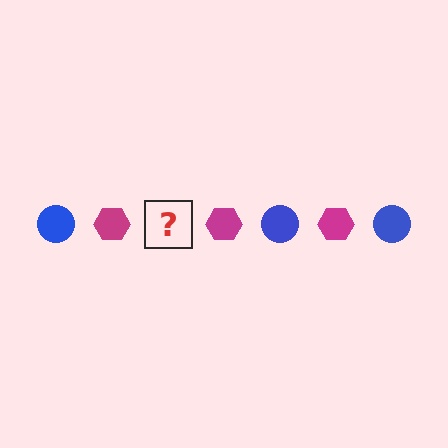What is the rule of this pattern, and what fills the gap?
The rule is that the pattern alternates between blue circle and magenta hexagon. The gap should be filled with a blue circle.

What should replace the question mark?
The question mark should be replaced with a blue circle.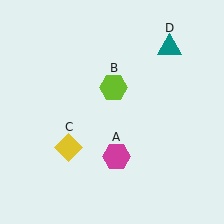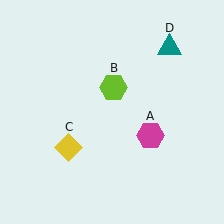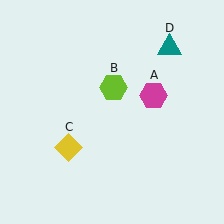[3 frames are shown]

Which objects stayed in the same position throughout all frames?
Lime hexagon (object B) and yellow diamond (object C) and teal triangle (object D) remained stationary.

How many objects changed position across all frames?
1 object changed position: magenta hexagon (object A).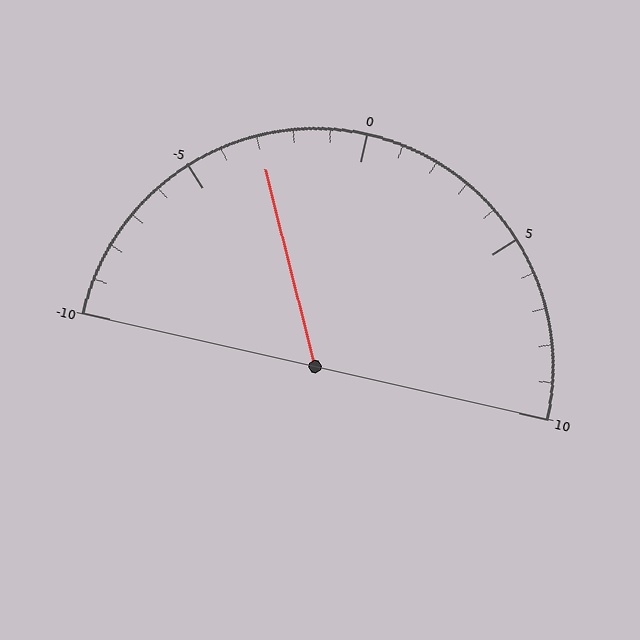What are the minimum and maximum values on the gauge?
The gauge ranges from -10 to 10.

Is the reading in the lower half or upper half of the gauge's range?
The reading is in the lower half of the range (-10 to 10).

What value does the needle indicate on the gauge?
The needle indicates approximately -3.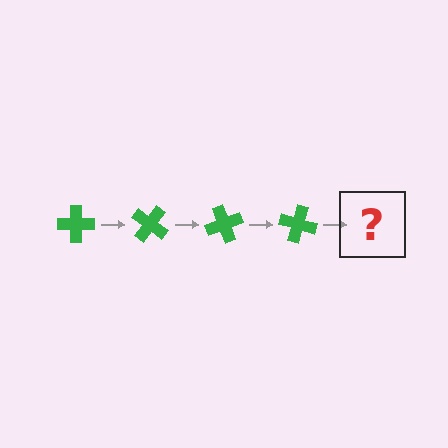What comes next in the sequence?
The next element should be a green cross rotated 140 degrees.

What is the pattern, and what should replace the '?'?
The pattern is that the cross rotates 35 degrees each step. The '?' should be a green cross rotated 140 degrees.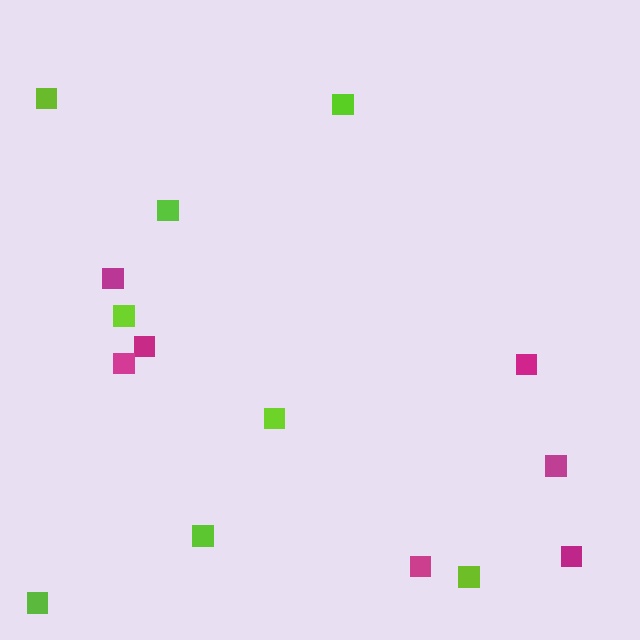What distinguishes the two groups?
There are 2 groups: one group of lime squares (8) and one group of magenta squares (7).